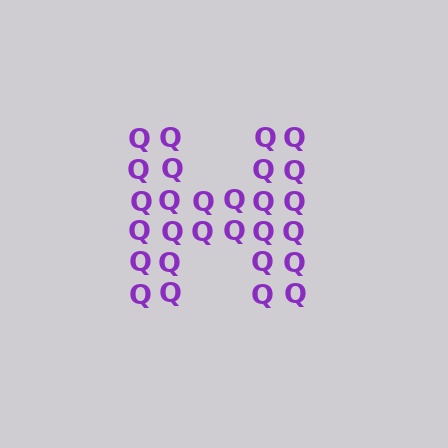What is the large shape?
The large shape is the letter H.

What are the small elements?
The small elements are letter Q's.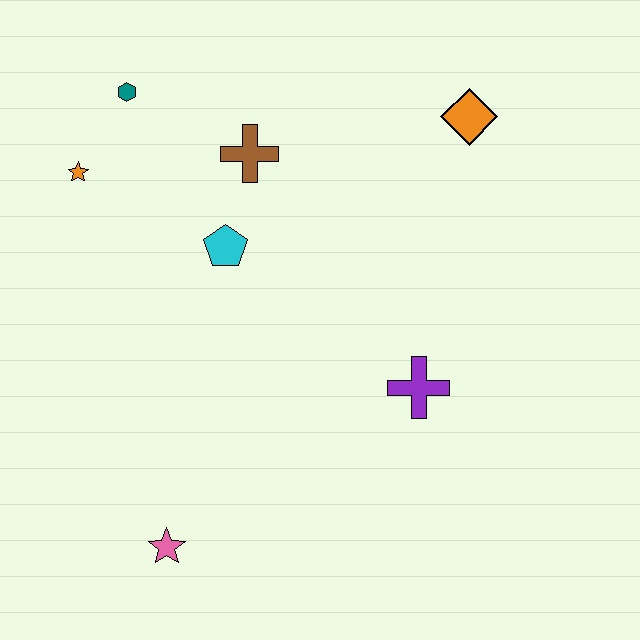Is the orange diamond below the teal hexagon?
Yes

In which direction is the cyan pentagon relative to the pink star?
The cyan pentagon is above the pink star.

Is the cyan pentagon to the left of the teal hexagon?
No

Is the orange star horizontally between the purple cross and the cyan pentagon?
No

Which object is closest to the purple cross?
The cyan pentagon is closest to the purple cross.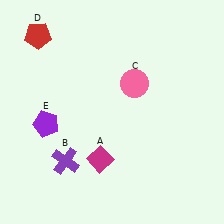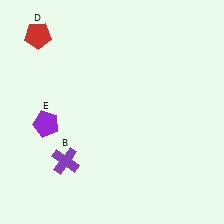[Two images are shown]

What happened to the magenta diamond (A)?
The magenta diamond (A) was removed in Image 2. It was in the bottom-left area of Image 1.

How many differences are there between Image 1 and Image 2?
There are 2 differences between the two images.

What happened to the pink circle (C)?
The pink circle (C) was removed in Image 2. It was in the top-right area of Image 1.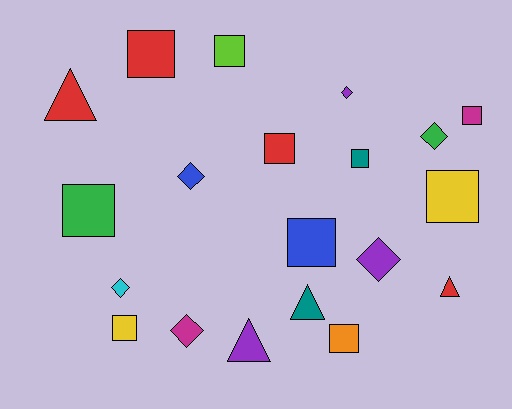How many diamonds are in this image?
There are 6 diamonds.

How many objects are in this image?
There are 20 objects.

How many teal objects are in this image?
There are 2 teal objects.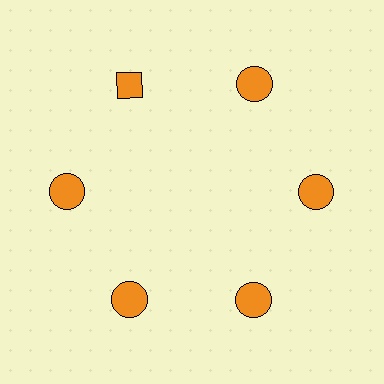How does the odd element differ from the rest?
It has a different shape: diamond instead of circle.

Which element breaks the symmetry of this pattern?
The orange diamond at roughly the 11 o'clock position breaks the symmetry. All other shapes are orange circles.